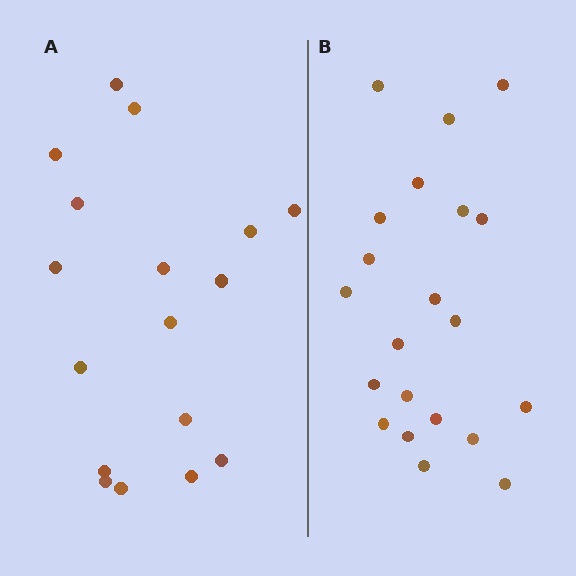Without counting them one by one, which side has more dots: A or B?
Region B (the right region) has more dots.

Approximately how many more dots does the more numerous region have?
Region B has about 4 more dots than region A.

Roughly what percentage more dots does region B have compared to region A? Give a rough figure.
About 25% more.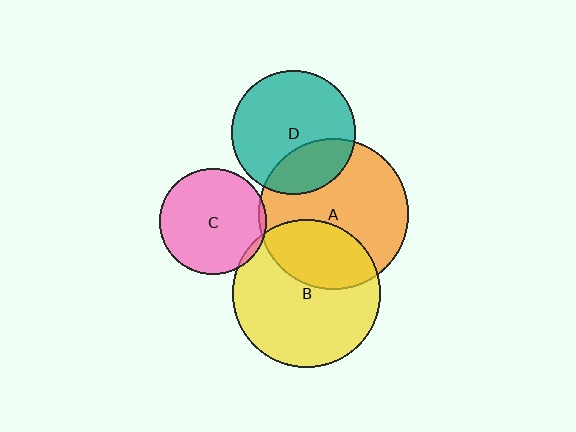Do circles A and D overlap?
Yes.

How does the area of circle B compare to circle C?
Approximately 1.9 times.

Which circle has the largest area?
Circle A (orange).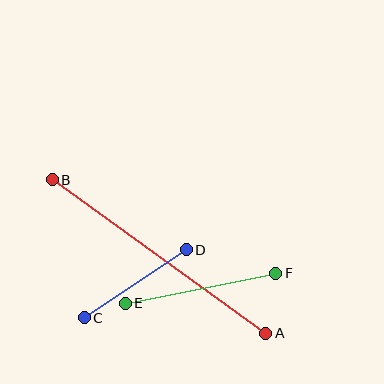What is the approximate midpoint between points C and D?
The midpoint is at approximately (135, 284) pixels.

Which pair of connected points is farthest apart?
Points A and B are farthest apart.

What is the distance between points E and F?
The distance is approximately 153 pixels.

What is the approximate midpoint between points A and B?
The midpoint is at approximately (159, 257) pixels.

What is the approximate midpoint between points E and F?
The midpoint is at approximately (200, 288) pixels.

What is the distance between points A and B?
The distance is approximately 263 pixels.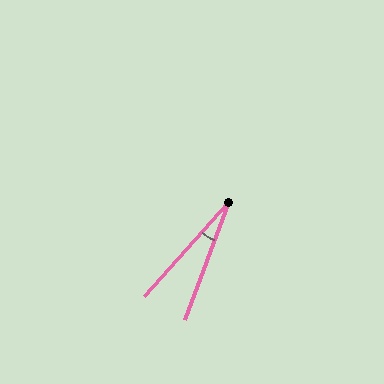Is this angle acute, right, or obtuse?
It is acute.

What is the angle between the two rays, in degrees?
Approximately 21 degrees.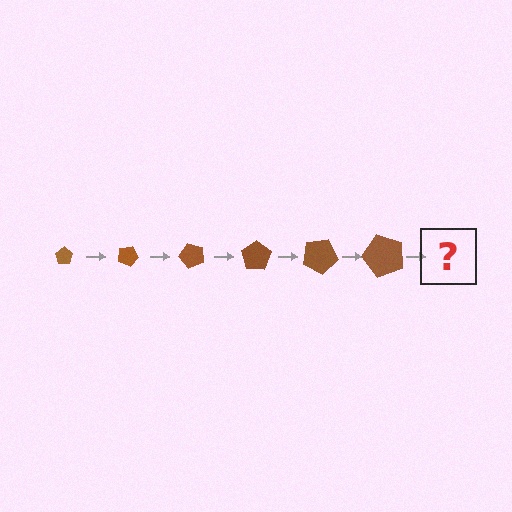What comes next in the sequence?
The next element should be a pentagon, larger than the previous one and rotated 150 degrees from the start.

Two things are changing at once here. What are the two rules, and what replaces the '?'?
The two rules are that the pentagon grows larger each step and it rotates 25 degrees each step. The '?' should be a pentagon, larger than the previous one and rotated 150 degrees from the start.